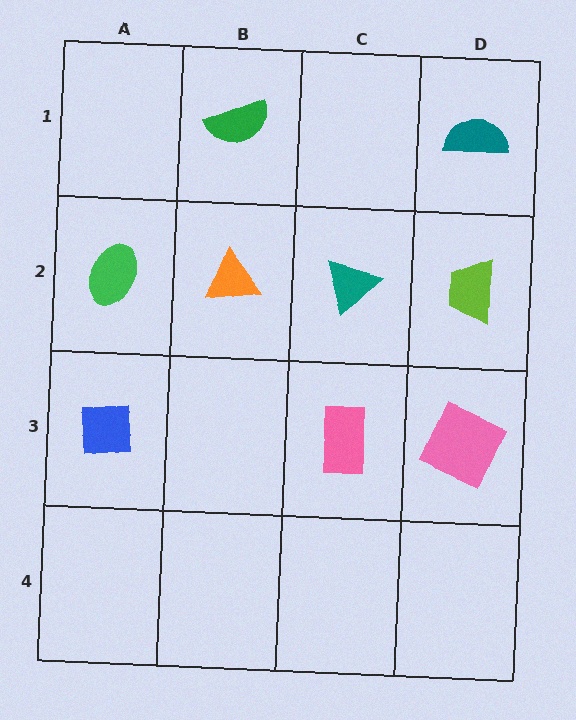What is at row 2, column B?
An orange triangle.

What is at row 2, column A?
A green ellipse.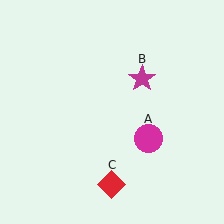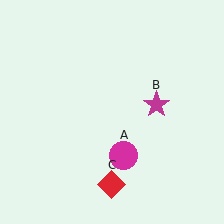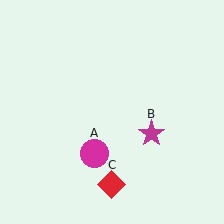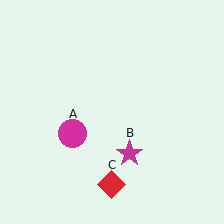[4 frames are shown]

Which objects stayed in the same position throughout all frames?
Red diamond (object C) remained stationary.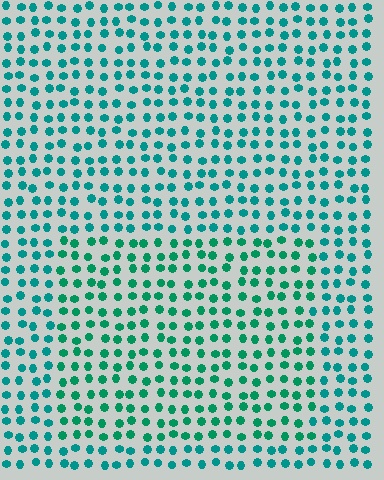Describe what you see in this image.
The image is filled with small teal elements in a uniform arrangement. A rectangle-shaped region is visible where the elements are tinted to a slightly different hue, forming a subtle color boundary.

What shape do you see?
I see a rectangle.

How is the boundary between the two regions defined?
The boundary is defined purely by a slight shift in hue (about 20 degrees). Spacing, size, and orientation are identical on both sides.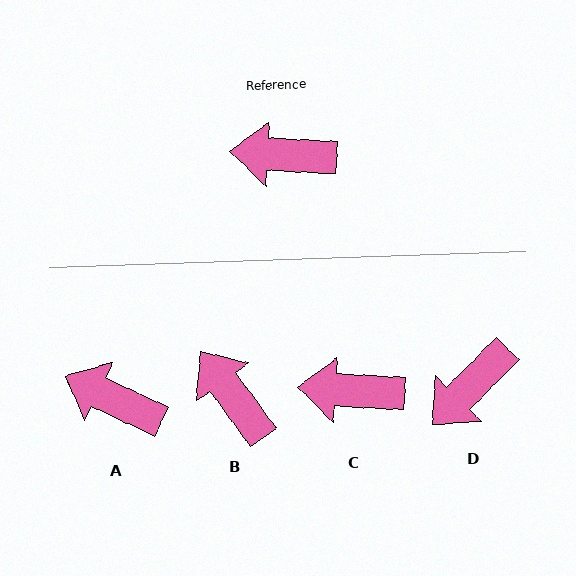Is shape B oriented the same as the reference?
No, it is off by about 50 degrees.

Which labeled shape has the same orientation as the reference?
C.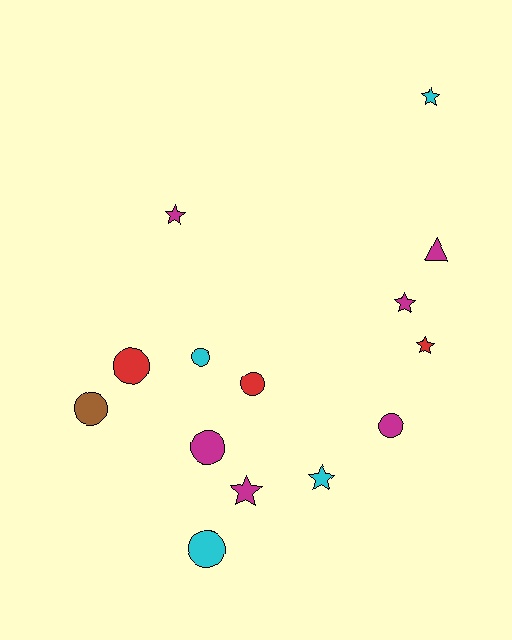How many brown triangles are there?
There are no brown triangles.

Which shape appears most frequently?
Circle, with 7 objects.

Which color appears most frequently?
Magenta, with 6 objects.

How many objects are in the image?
There are 14 objects.